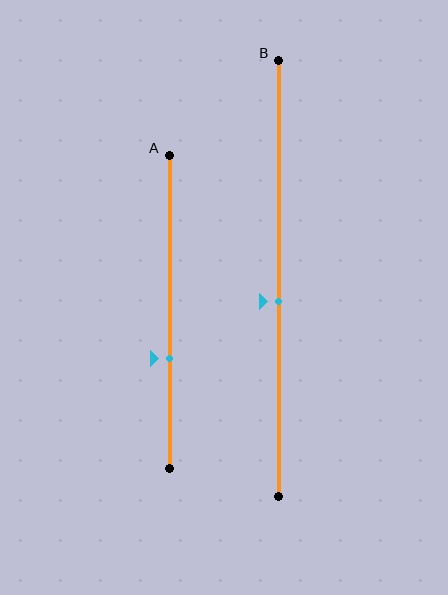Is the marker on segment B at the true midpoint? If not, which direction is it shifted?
No, the marker on segment B is shifted downward by about 5% of the segment length.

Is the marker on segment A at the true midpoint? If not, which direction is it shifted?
No, the marker on segment A is shifted downward by about 15% of the segment length.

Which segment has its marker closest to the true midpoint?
Segment B has its marker closest to the true midpoint.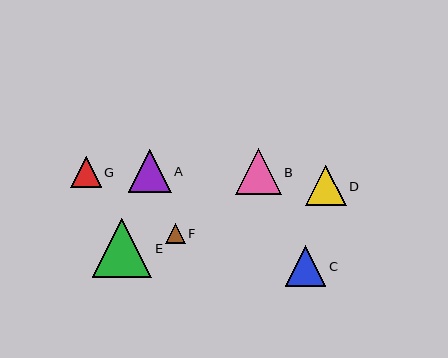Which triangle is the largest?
Triangle E is the largest with a size of approximately 59 pixels.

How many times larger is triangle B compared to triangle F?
Triangle B is approximately 2.3 times the size of triangle F.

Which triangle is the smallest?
Triangle F is the smallest with a size of approximately 20 pixels.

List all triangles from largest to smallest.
From largest to smallest: E, B, A, C, D, G, F.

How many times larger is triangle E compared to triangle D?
Triangle E is approximately 1.5 times the size of triangle D.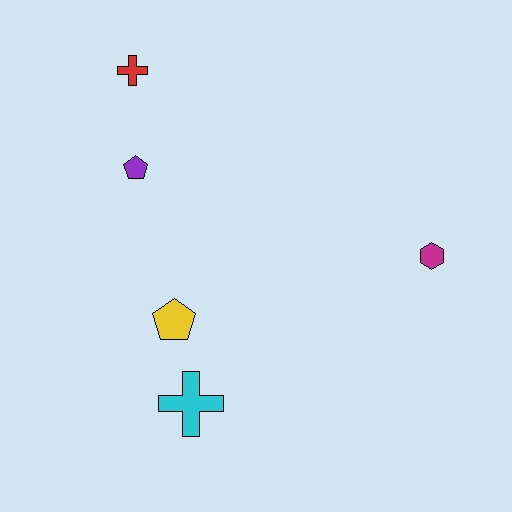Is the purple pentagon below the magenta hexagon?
No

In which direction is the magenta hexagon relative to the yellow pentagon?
The magenta hexagon is to the right of the yellow pentagon.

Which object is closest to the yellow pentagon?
The cyan cross is closest to the yellow pentagon.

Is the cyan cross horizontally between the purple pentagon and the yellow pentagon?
No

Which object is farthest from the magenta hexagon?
The red cross is farthest from the magenta hexagon.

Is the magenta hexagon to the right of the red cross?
Yes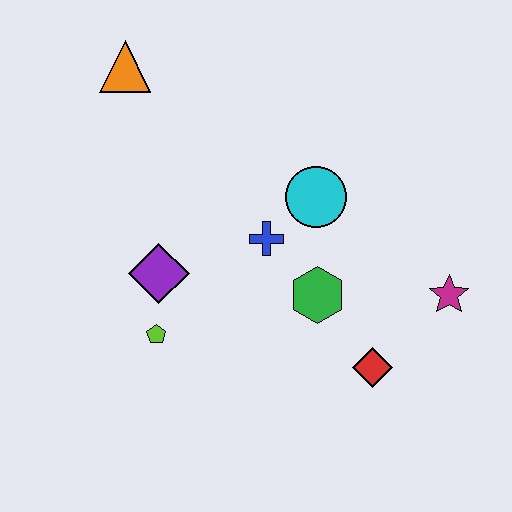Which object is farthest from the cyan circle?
The orange triangle is farthest from the cyan circle.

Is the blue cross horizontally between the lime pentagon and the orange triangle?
No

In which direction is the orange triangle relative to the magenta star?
The orange triangle is to the left of the magenta star.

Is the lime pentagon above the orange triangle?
No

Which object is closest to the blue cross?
The cyan circle is closest to the blue cross.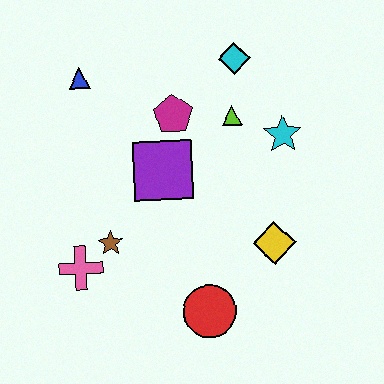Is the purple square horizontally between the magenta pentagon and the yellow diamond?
No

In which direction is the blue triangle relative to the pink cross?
The blue triangle is above the pink cross.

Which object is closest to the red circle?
The yellow diamond is closest to the red circle.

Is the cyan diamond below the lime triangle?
No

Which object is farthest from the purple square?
The red circle is farthest from the purple square.